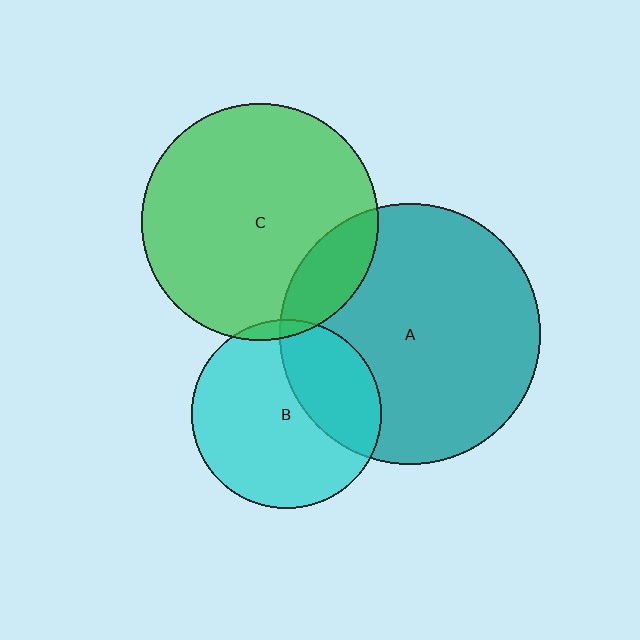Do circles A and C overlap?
Yes.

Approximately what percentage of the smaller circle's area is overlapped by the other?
Approximately 15%.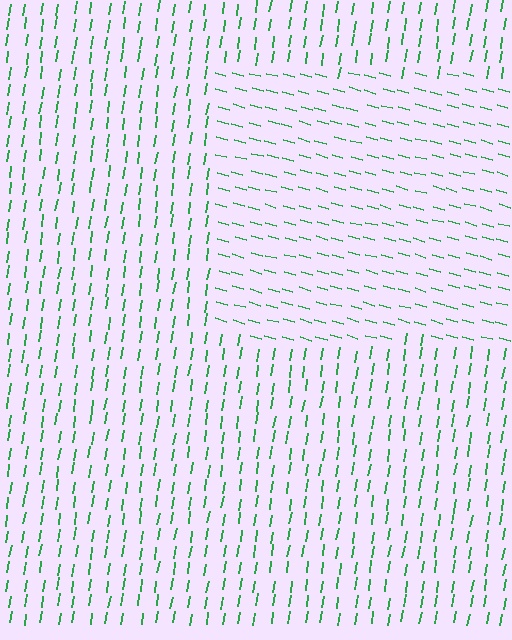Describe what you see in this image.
The image is filled with small green line segments. A rectangle region in the image has lines oriented differently from the surrounding lines, creating a visible texture boundary.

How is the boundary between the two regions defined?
The boundary is defined purely by a change in line orientation (approximately 84 degrees difference). All lines are the same color and thickness.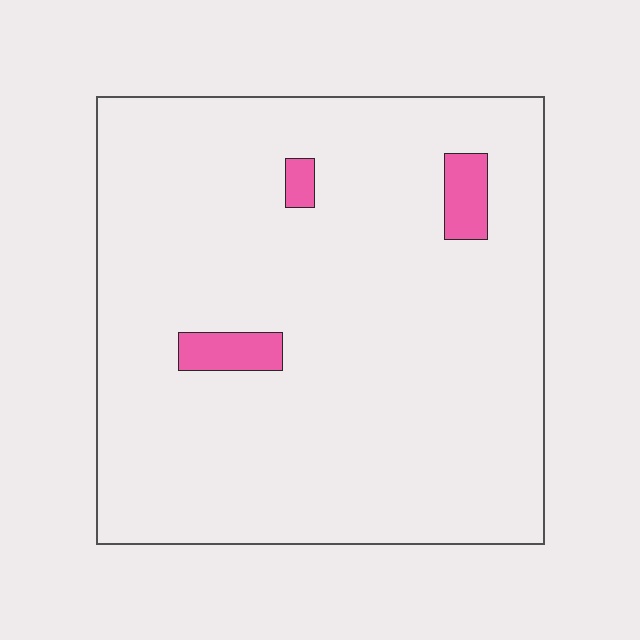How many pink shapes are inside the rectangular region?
3.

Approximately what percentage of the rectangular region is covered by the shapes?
Approximately 5%.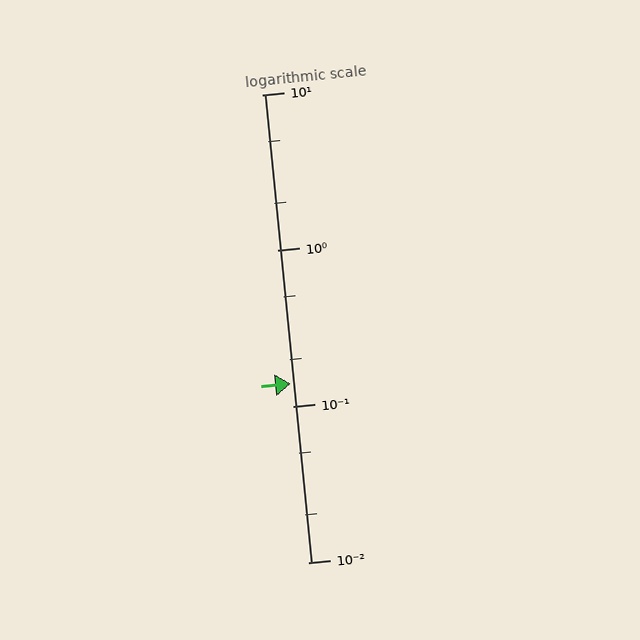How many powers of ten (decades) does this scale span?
The scale spans 3 decades, from 0.01 to 10.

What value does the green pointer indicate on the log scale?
The pointer indicates approximately 0.14.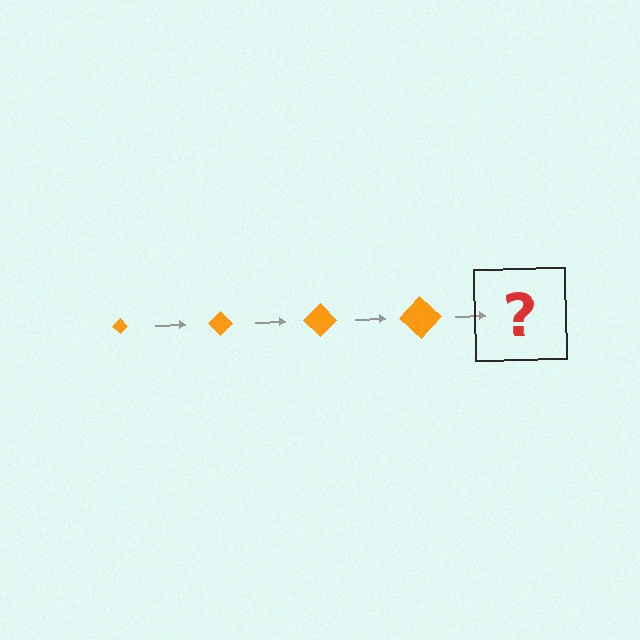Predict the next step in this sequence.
The next step is an orange diamond, larger than the previous one.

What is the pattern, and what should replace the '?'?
The pattern is that the diamond gets progressively larger each step. The '?' should be an orange diamond, larger than the previous one.